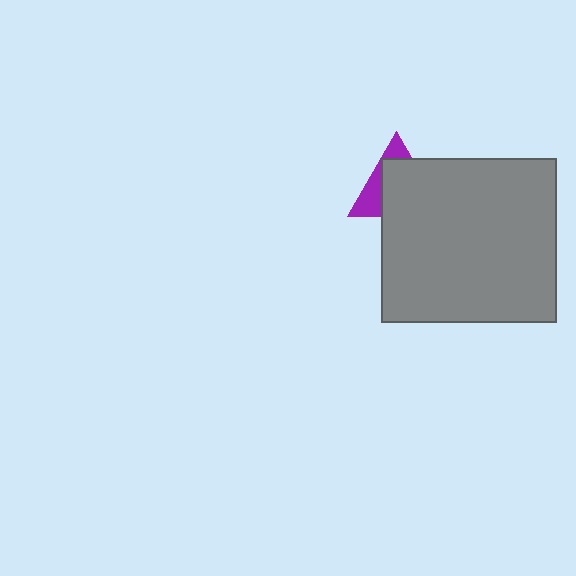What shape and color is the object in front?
The object in front is a gray rectangle.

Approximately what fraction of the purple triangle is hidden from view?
Roughly 66% of the purple triangle is hidden behind the gray rectangle.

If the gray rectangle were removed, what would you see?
You would see the complete purple triangle.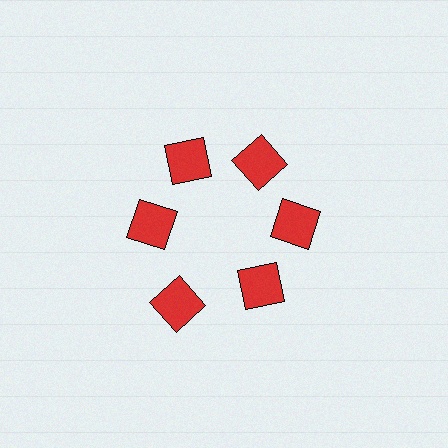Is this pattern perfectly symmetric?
No. The 6 red squares are arranged in a ring, but one element near the 7 o'clock position is pushed outward from the center, breaking the 6-fold rotational symmetry.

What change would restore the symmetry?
The symmetry would be restored by moving it inward, back onto the ring so that all 6 squares sit at equal angles and equal distance from the center.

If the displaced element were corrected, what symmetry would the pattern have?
It would have 6-fold rotational symmetry — the pattern would map onto itself every 60 degrees.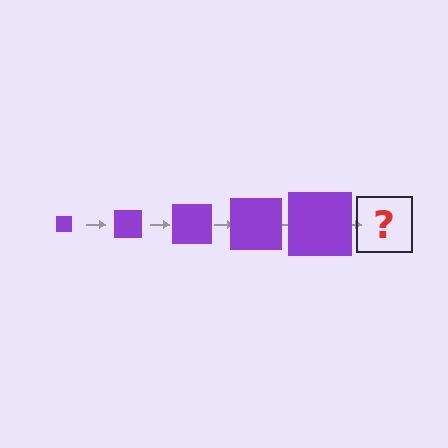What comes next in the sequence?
The next element should be a purple square, larger than the previous one.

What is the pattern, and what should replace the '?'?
The pattern is that the square gets progressively larger each step. The '?' should be a purple square, larger than the previous one.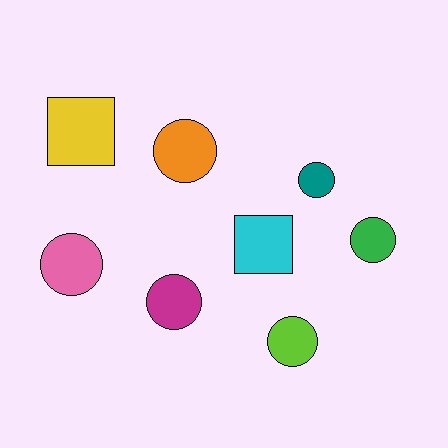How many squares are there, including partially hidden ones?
There are 2 squares.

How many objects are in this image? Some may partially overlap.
There are 8 objects.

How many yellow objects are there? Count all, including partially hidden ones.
There is 1 yellow object.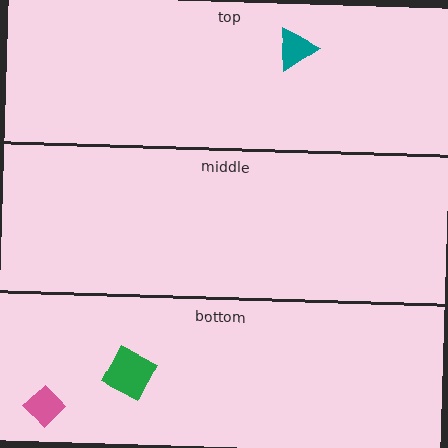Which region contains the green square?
The bottom region.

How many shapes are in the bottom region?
2.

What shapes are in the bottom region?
The pink diamond, the green square.